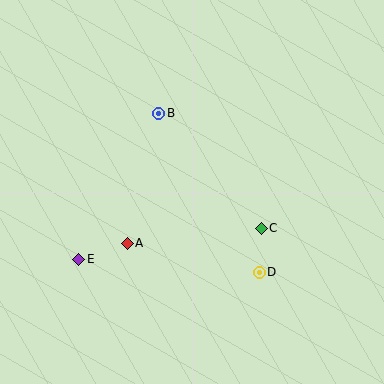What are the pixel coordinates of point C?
Point C is at (261, 228).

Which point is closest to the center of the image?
Point C at (261, 228) is closest to the center.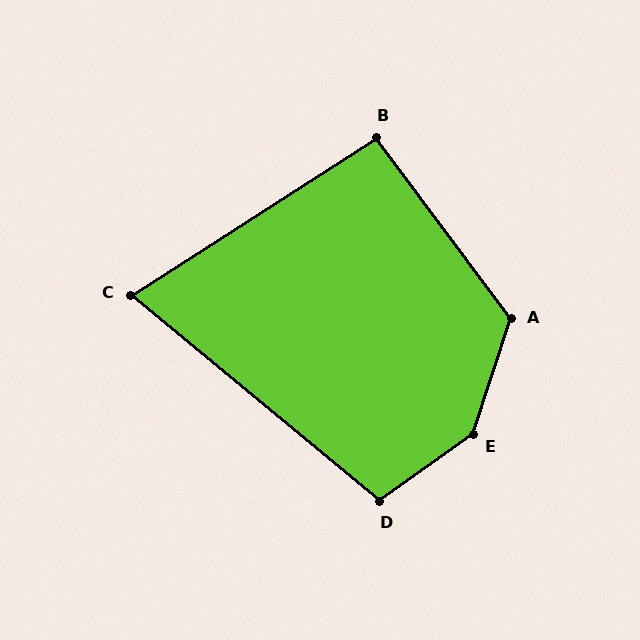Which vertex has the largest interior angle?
E, at approximately 144 degrees.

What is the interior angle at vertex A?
Approximately 125 degrees (obtuse).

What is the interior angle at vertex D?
Approximately 105 degrees (obtuse).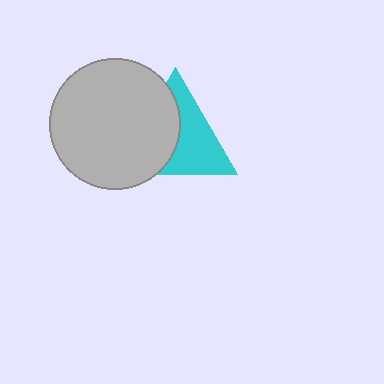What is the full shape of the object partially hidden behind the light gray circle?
The partially hidden object is a cyan triangle.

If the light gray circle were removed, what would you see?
You would see the complete cyan triangle.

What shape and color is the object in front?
The object in front is a light gray circle.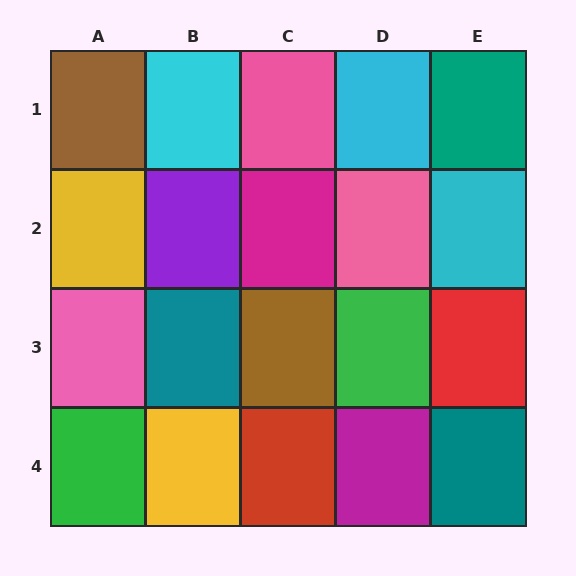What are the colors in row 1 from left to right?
Brown, cyan, pink, cyan, teal.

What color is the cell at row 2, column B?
Purple.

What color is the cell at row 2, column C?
Magenta.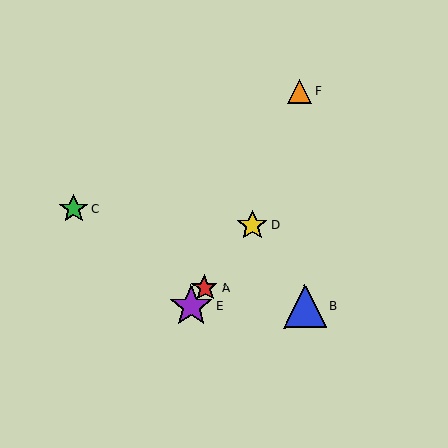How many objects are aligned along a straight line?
3 objects (A, D, E) are aligned along a straight line.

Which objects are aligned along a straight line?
Objects A, D, E are aligned along a straight line.